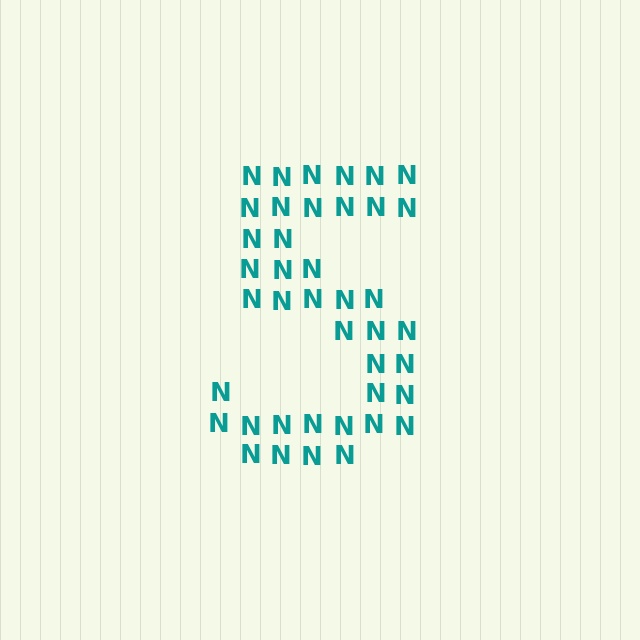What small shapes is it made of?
It is made of small letter N's.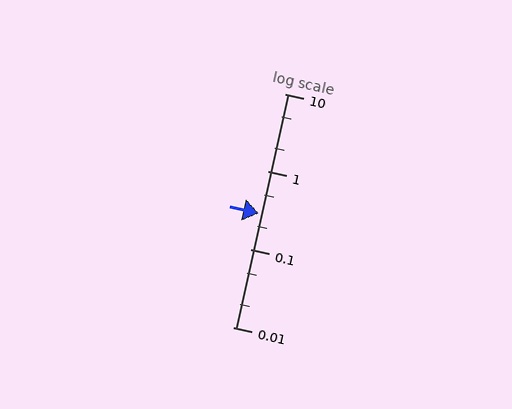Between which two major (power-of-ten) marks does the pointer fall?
The pointer is between 0.1 and 1.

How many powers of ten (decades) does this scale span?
The scale spans 3 decades, from 0.01 to 10.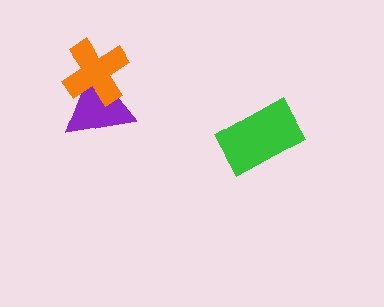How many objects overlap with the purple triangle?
1 object overlaps with the purple triangle.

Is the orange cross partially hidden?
No, no other shape covers it.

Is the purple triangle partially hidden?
Yes, it is partially covered by another shape.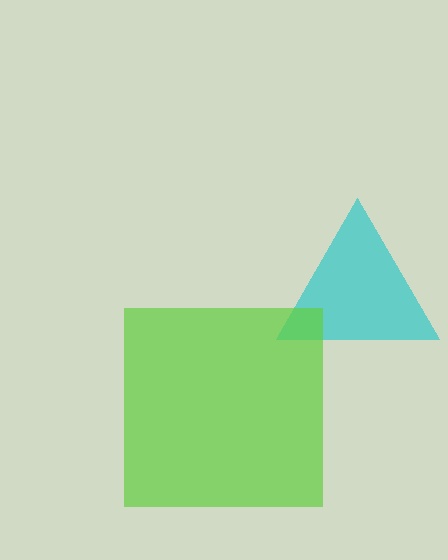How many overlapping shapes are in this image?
There are 2 overlapping shapes in the image.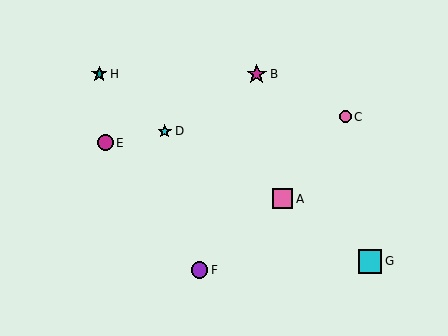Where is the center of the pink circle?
The center of the pink circle is at (345, 117).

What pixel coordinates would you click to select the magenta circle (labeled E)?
Click at (105, 143) to select the magenta circle E.